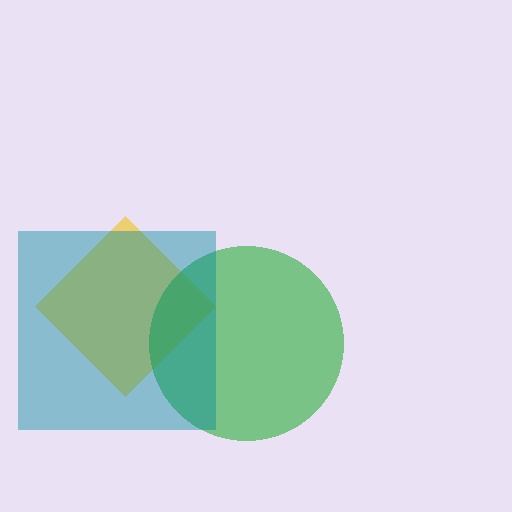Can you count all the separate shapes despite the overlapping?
Yes, there are 3 separate shapes.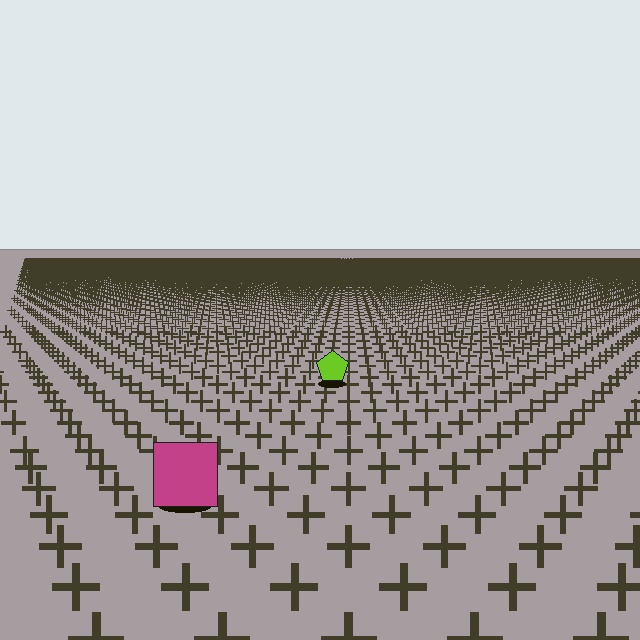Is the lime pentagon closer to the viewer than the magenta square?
No. The magenta square is closer — you can tell from the texture gradient: the ground texture is coarser near it.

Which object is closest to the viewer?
The magenta square is closest. The texture marks near it are larger and more spread out.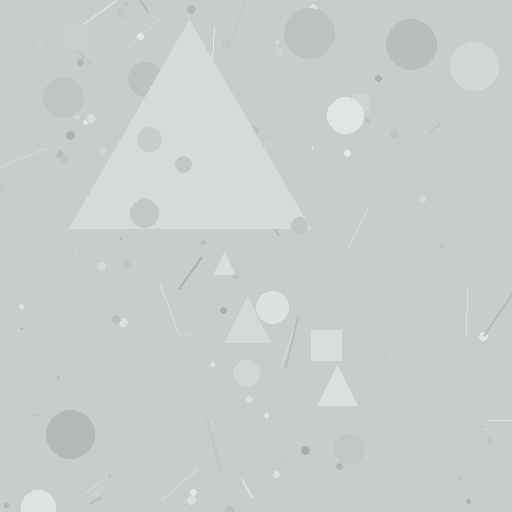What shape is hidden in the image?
A triangle is hidden in the image.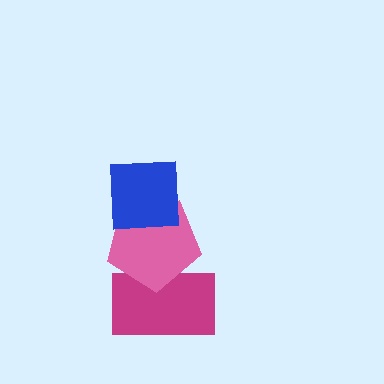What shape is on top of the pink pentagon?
The blue square is on top of the pink pentagon.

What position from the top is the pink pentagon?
The pink pentagon is 2nd from the top.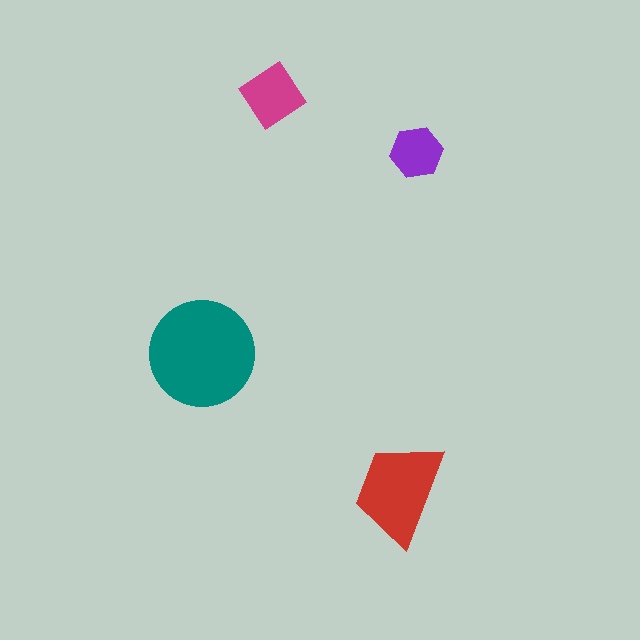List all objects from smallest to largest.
The purple hexagon, the magenta diamond, the red trapezoid, the teal circle.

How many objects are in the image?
There are 4 objects in the image.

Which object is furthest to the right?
The purple hexagon is rightmost.